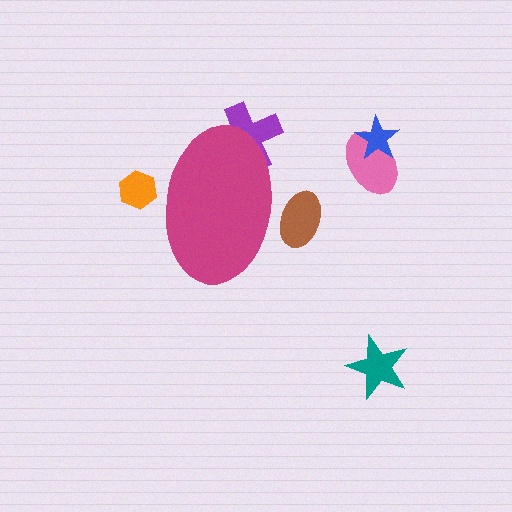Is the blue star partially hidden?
No, the blue star is fully visible.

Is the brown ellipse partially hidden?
Yes, the brown ellipse is partially hidden behind the magenta ellipse.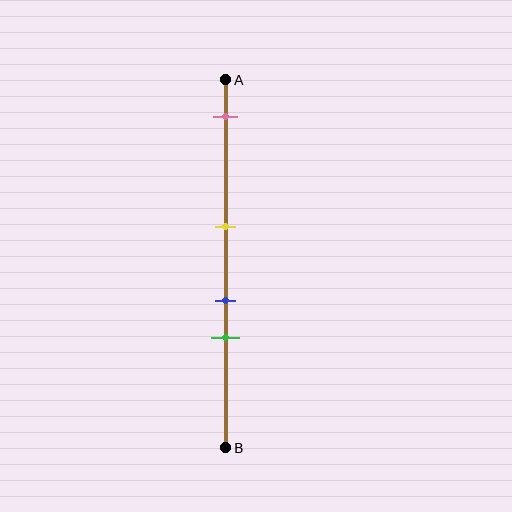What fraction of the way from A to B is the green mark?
The green mark is approximately 70% (0.7) of the way from A to B.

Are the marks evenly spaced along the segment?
No, the marks are not evenly spaced.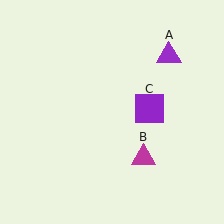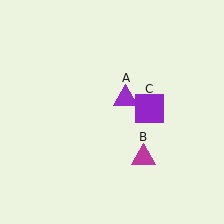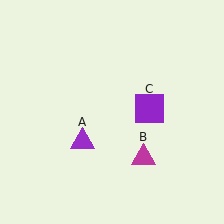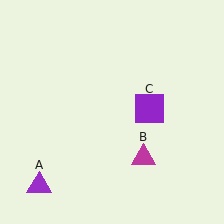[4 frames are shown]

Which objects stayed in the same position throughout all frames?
Magenta triangle (object B) and purple square (object C) remained stationary.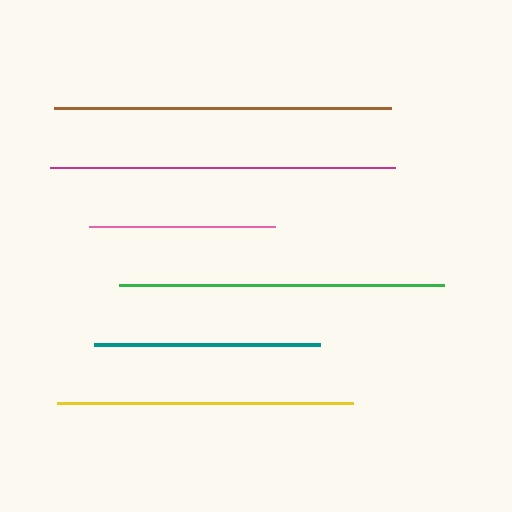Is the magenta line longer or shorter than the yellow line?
The magenta line is longer than the yellow line.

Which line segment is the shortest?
The pink line is the shortest at approximately 185 pixels.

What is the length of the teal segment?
The teal segment is approximately 226 pixels long.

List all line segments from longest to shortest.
From longest to shortest: magenta, brown, green, yellow, teal, pink.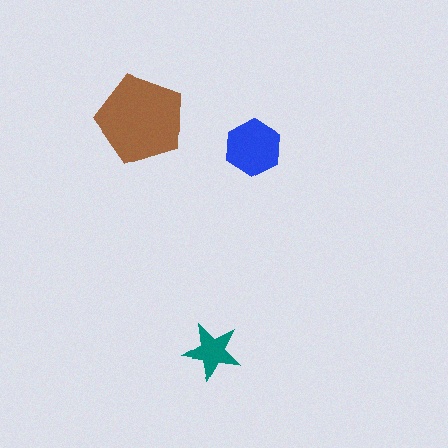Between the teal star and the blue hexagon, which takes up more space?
The blue hexagon.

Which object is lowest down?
The teal star is bottommost.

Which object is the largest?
The brown pentagon.